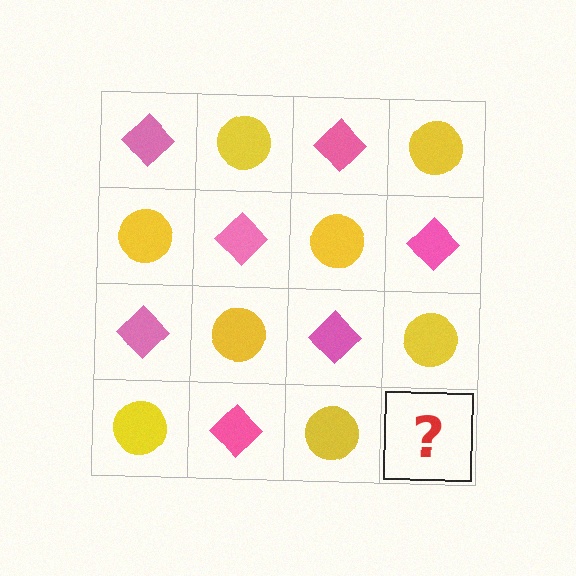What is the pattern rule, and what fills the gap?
The rule is that it alternates pink diamond and yellow circle in a checkerboard pattern. The gap should be filled with a pink diamond.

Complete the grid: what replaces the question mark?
The question mark should be replaced with a pink diamond.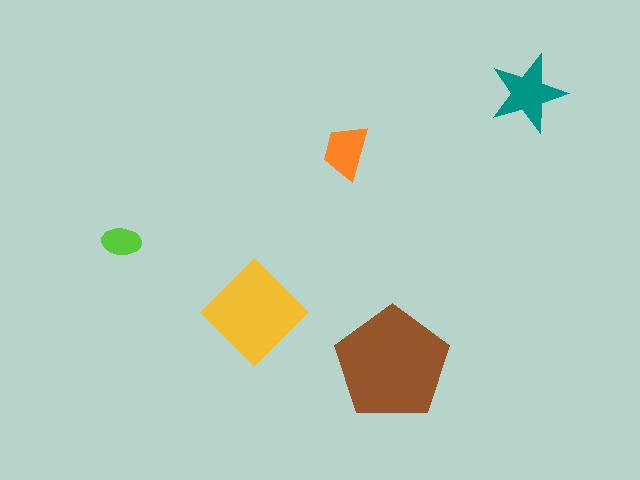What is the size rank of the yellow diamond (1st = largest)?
2nd.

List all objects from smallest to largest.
The lime ellipse, the orange trapezoid, the teal star, the yellow diamond, the brown pentagon.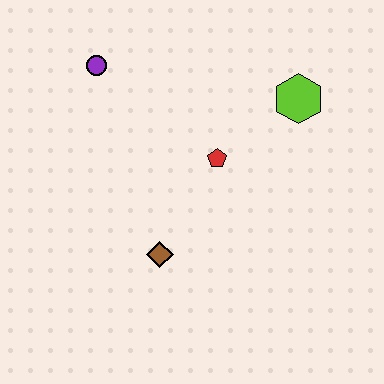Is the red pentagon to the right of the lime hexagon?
No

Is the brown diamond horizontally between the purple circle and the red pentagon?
Yes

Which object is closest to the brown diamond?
The red pentagon is closest to the brown diamond.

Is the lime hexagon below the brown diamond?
No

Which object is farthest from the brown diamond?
The lime hexagon is farthest from the brown diamond.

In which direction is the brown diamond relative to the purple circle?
The brown diamond is below the purple circle.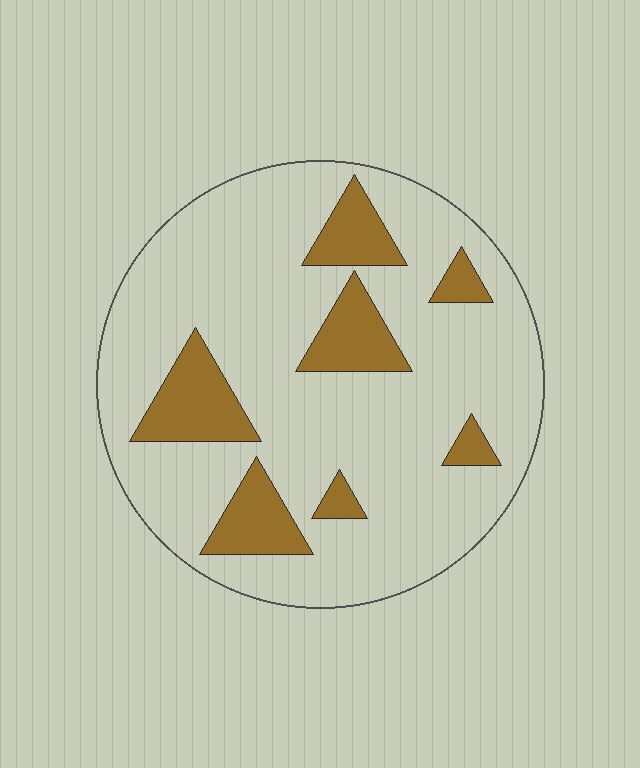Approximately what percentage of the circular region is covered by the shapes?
Approximately 20%.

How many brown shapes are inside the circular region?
7.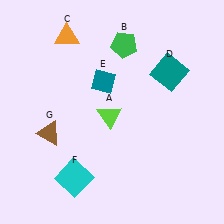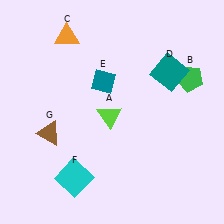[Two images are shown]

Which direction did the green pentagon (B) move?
The green pentagon (B) moved right.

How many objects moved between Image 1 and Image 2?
1 object moved between the two images.